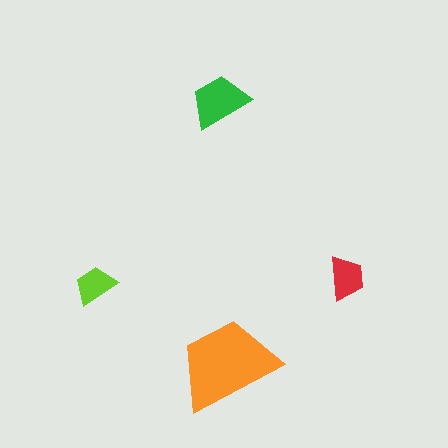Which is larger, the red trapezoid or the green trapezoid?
The green one.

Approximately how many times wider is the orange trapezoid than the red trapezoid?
About 2.5 times wider.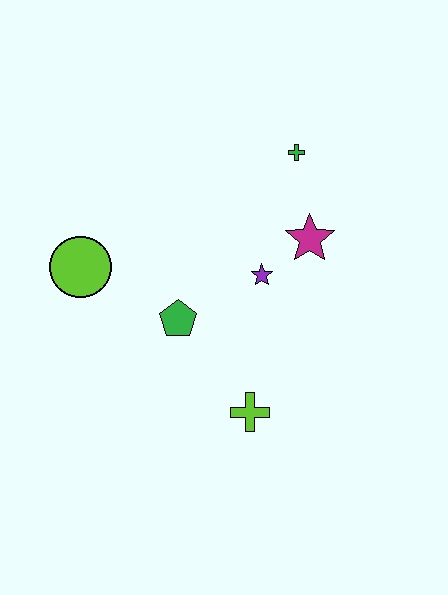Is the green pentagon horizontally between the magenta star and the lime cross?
No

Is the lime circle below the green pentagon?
No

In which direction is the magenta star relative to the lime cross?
The magenta star is above the lime cross.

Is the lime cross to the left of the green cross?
Yes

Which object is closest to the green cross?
The magenta star is closest to the green cross.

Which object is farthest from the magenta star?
The lime circle is farthest from the magenta star.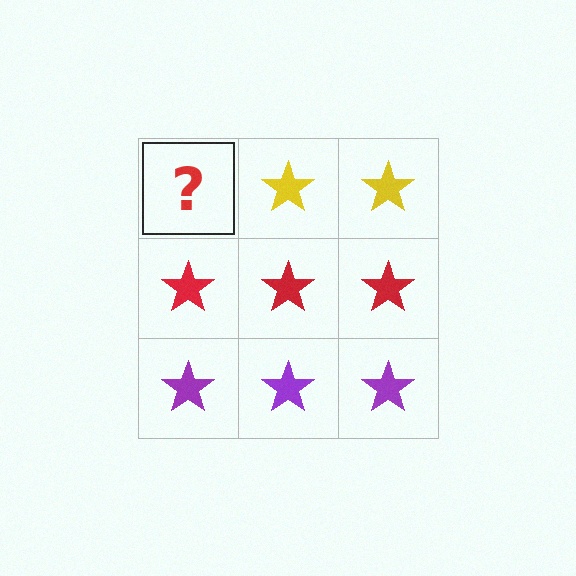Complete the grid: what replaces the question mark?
The question mark should be replaced with a yellow star.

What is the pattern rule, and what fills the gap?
The rule is that each row has a consistent color. The gap should be filled with a yellow star.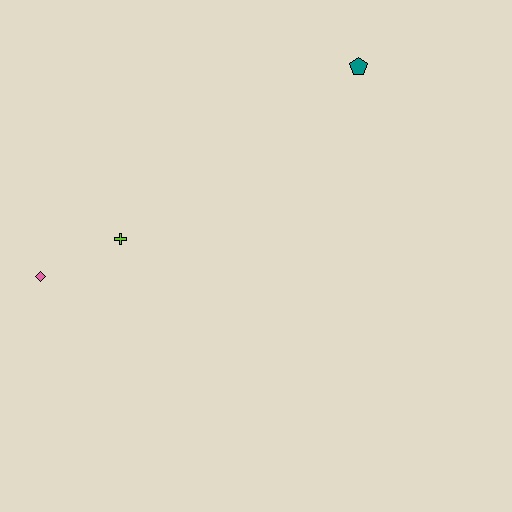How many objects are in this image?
There are 3 objects.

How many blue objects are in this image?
There are no blue objects.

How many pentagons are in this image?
There is 1 pentagon.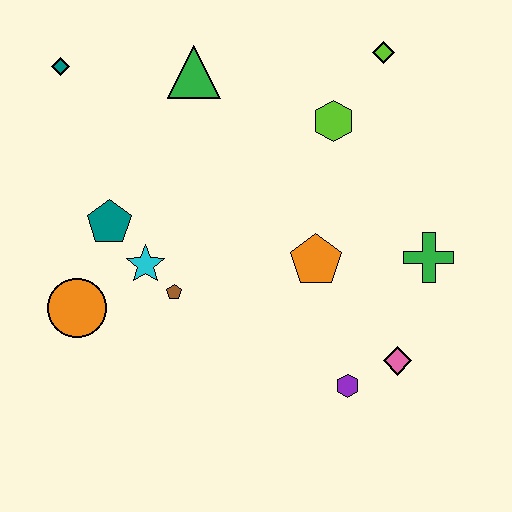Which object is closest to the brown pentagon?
The cyan star is closest to the brown pentagon.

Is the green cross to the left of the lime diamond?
No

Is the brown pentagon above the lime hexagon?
No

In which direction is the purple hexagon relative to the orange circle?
The purple hexagon is to the right of the orange circle.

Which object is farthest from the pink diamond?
The teal diamond is farthest from the pink diamond.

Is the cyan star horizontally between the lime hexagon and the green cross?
No